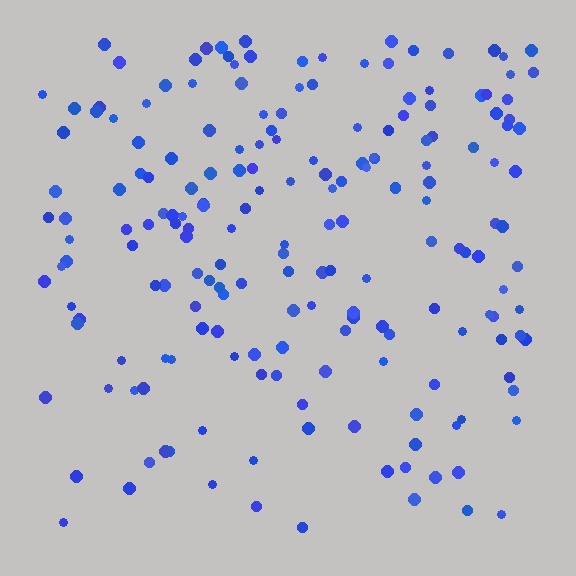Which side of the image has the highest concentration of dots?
The top.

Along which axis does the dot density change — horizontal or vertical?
Vertical.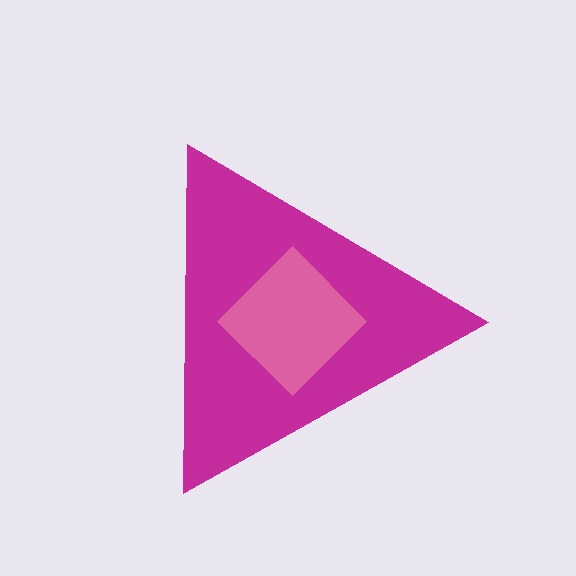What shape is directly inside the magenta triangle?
The pink diamond.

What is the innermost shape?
The pink diamond.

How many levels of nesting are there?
2.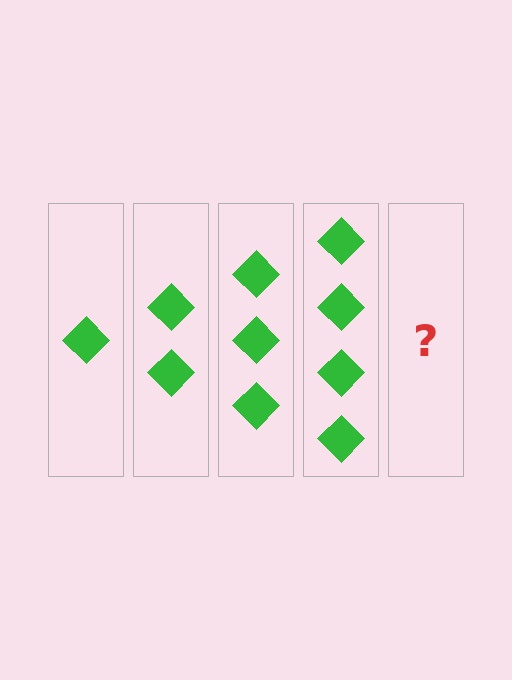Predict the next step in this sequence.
The next step is 5 diamonds.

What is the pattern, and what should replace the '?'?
The pattern is that each step adds one more diamond. The '?' should be 5 diamonds.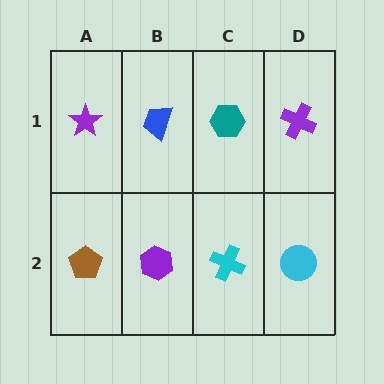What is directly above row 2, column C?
A teal hexagon.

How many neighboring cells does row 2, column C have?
3.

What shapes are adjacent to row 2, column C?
A teal hexagon (row 1, column C), a purple hexagon (row 2, column B), a cyan circle (row 2, column D).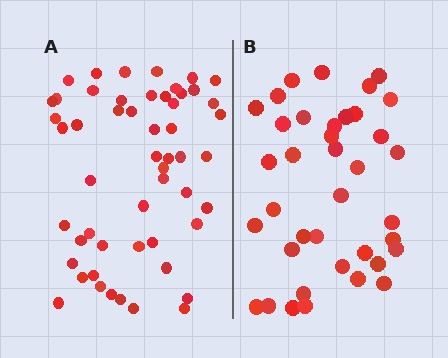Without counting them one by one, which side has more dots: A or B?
Region A (the left region) has more dots.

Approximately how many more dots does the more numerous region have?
Region A has approximately 15 more dots than region B.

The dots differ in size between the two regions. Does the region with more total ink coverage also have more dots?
No. Region B has more total ink coverage because its dots are larger, but region A actually contains more individual dots. Total area can be misleading — the number of items is what matters here.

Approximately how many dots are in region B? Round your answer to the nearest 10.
About 40 dots. (The exact count is 38, which rounds to 40.)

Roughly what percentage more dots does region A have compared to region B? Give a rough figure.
About 40% more.